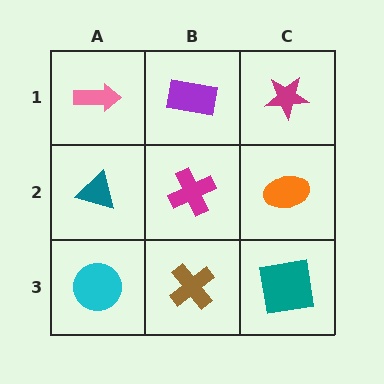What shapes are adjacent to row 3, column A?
A teal triangle (row 2, column A), a brown cross (row 3, column B).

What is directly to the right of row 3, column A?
A brown cross.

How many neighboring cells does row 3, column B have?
3.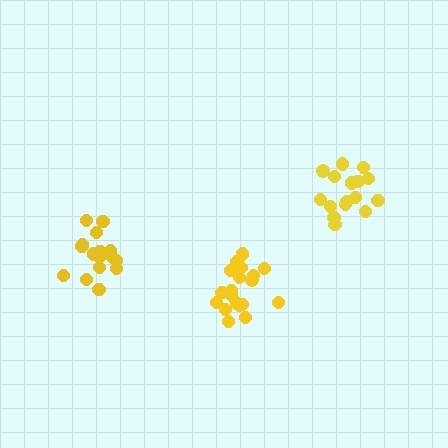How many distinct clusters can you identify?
There are 3 distinct clusters.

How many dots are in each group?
Group 1: 16 dots, Group 2: 17 dots, Group 3: 19 dots (52 total).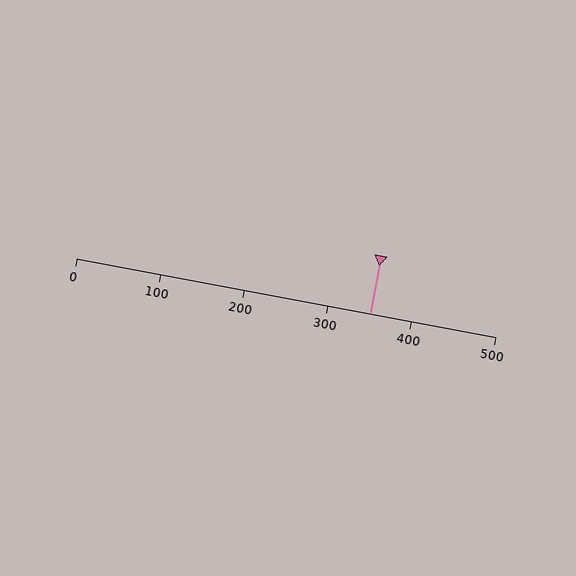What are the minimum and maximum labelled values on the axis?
The axis runs from 0 to 500.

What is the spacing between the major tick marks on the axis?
The major ticks are spaced 100 apart.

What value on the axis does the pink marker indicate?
The marker indicates approximately 350.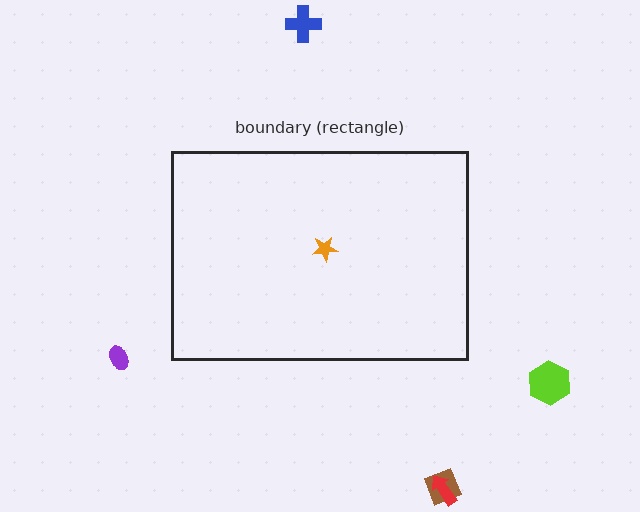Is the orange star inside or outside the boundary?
Inside.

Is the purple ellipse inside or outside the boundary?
Outside.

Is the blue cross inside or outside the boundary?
Outside.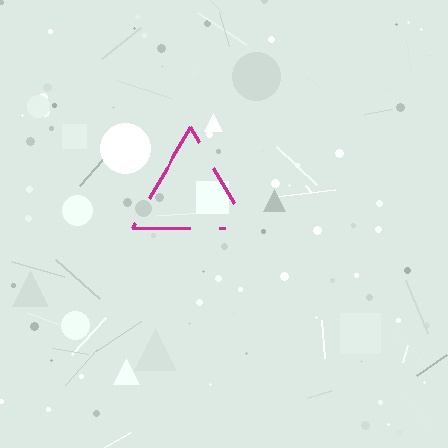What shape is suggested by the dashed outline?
The dashed outline suggests a triangle.